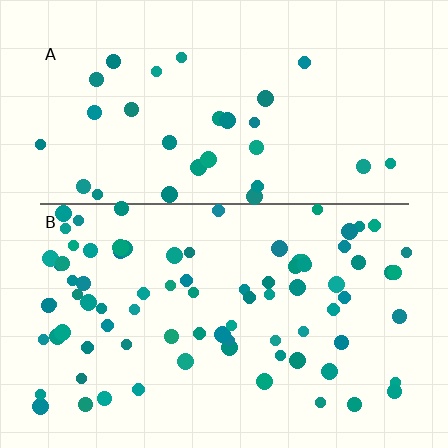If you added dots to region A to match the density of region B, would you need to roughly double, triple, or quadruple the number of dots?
Approximately triple.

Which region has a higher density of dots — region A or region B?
B (the bottom).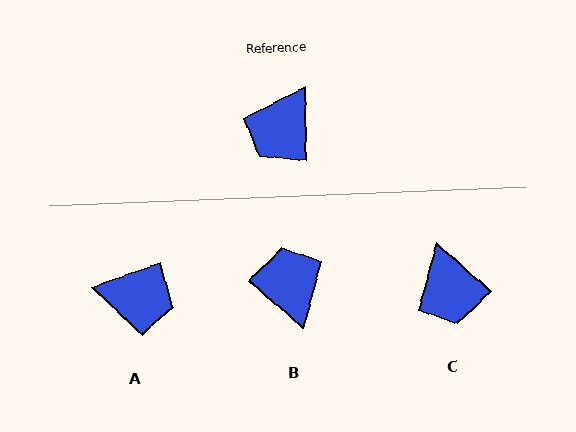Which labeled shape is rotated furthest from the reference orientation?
B, about 130 degrees away.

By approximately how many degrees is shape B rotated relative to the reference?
Approximately 130 degrees clockwise.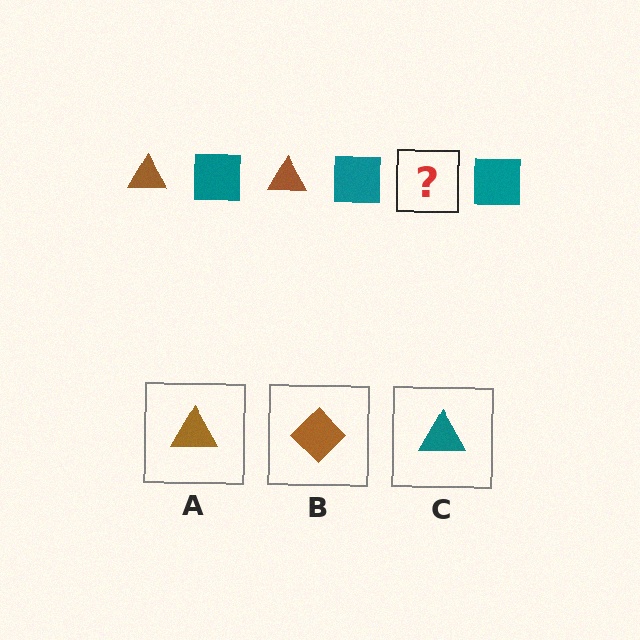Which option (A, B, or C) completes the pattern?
A.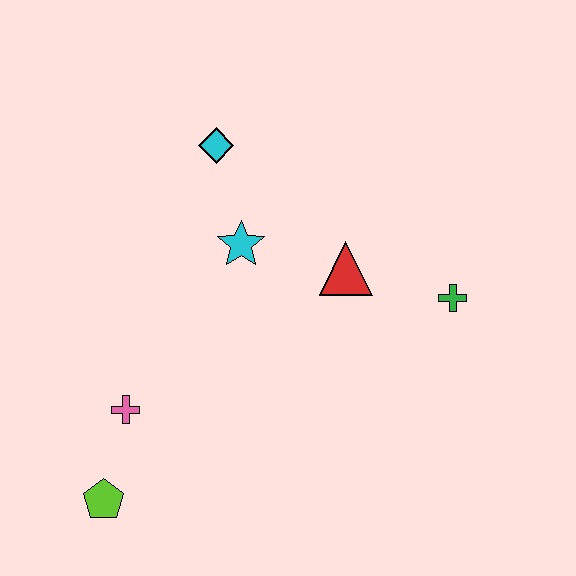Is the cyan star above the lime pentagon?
Yes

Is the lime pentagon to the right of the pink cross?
No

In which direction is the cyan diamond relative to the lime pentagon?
The cyan diamond is above the lime pentagon.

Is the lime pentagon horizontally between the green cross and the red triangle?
No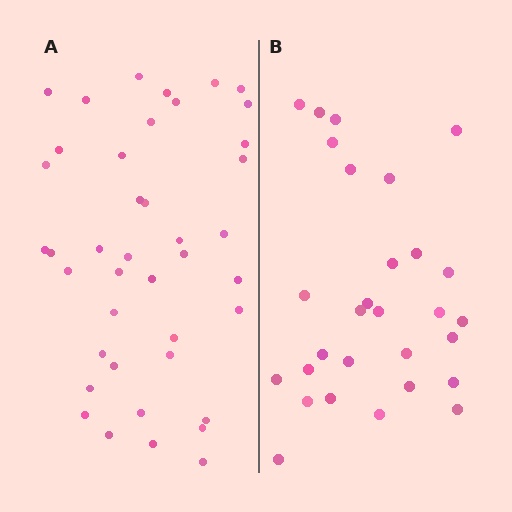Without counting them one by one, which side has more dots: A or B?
Region A (the left region) has more dots.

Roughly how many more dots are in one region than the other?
Region A has roughly 12 or so more dots than region B.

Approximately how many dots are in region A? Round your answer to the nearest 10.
About 40 dots. (The exact count is 41, which rounds to 40.)